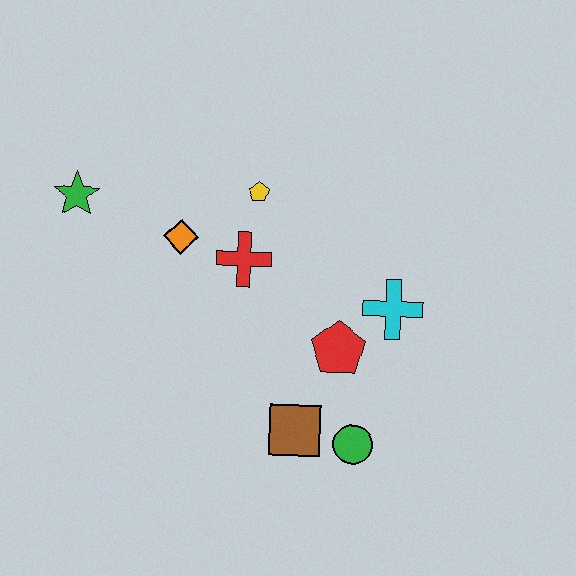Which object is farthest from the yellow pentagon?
The green circle is farthest from the yellow pentagon.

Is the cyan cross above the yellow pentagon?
No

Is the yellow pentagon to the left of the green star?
No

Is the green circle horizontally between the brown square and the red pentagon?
No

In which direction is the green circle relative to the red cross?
The green circle is below the red cross.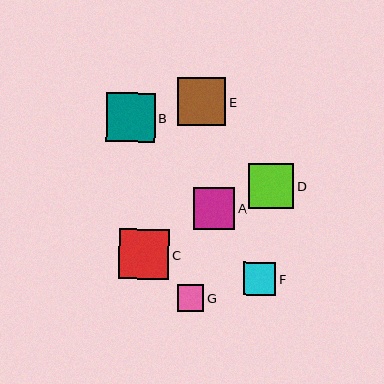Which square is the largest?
Square C is the largest with a size of approximately 50 pixels.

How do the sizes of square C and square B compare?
Square C and square B are approximately the same size.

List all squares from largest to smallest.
From largest to smallest: C, B, E, D, A, F, G.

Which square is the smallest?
Square G is the smallest with a size of approximately 27 pixels.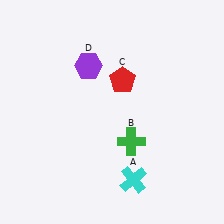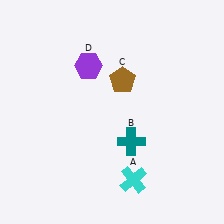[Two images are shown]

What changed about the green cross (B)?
In Image 1, B is green. In Image 2, it changed to teal.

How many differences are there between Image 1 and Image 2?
There are 2 differences between the two images.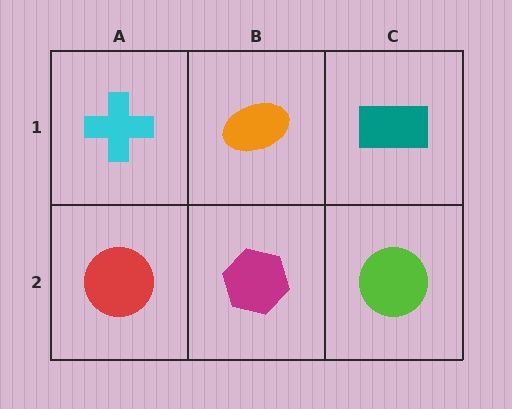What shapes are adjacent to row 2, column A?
A cyan cross (row 1, column A), a magenta hexagon (row 2, column B).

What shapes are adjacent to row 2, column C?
A teal rectangle (row 1, column C), a magenta hexagon (row 2, column B).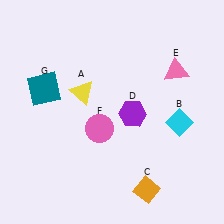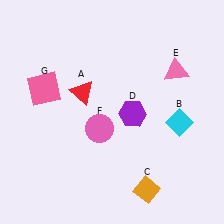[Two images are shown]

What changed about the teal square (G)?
In Image 1, G is teal. In Image 2, it changed to pink.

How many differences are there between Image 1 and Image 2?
There are 2 differences between the two images.